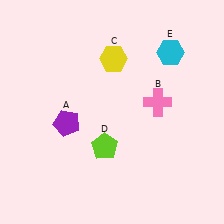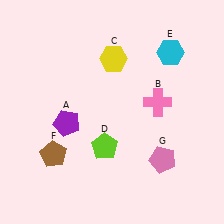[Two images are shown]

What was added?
A brown pentagon (F), a pink pentagon (G) were added in Image 2.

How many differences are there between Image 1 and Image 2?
There are 2 differences between the two images.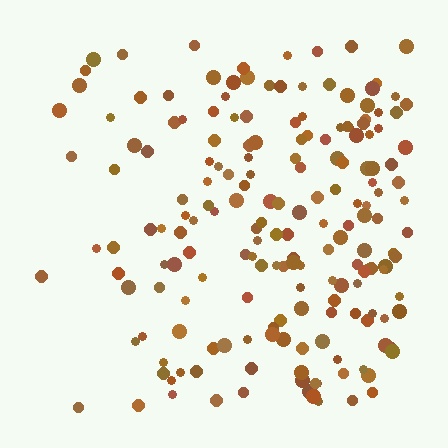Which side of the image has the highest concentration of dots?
The right.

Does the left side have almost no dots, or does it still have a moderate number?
Still a moderate number, just noticeably fewer than the right.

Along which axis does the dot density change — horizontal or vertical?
Horizontal.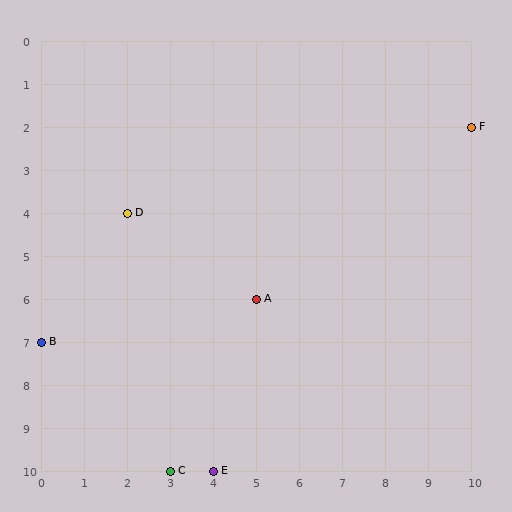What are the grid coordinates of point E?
Point E is at grid coordinates (4, 10).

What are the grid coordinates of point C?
Point C is at grid coordinates (3, 10).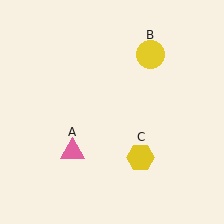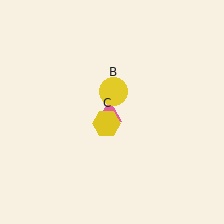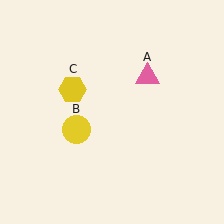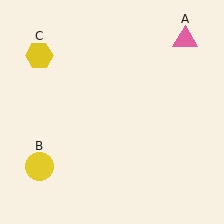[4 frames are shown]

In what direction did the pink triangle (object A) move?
The pink triangle (object A) moved up and to the right.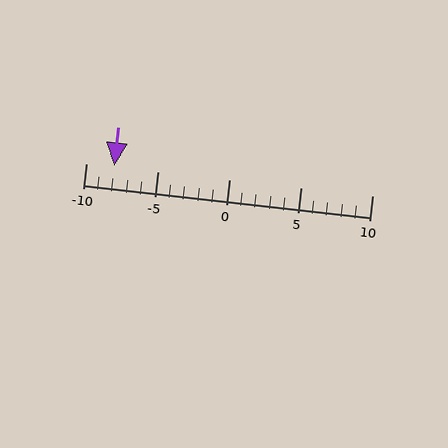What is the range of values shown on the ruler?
The ruler shows values from -10 to 10.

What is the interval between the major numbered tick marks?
The major tick marks are spaced 5 units apart.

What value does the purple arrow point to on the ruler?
The purple arrow points to approximately -8.